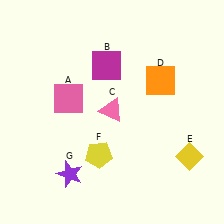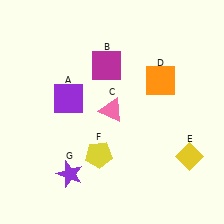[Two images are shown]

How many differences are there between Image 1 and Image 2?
There is 1 difference between the two images.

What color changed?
The square (A) changed from pink in Image 1 to purple in Image 2.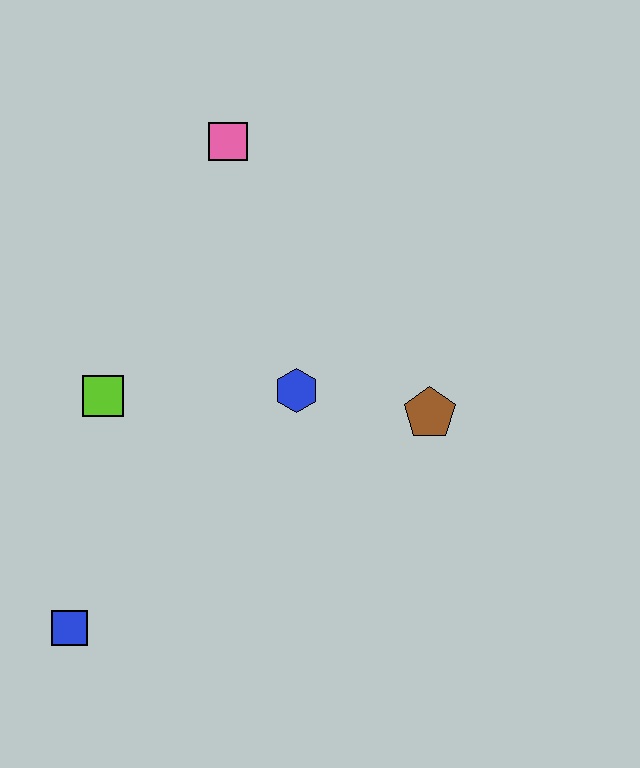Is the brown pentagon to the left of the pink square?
No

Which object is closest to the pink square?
The blue hexagon is closest to the pink square.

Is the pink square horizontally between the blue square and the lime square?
No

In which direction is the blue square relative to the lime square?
The blue square is below the lime square.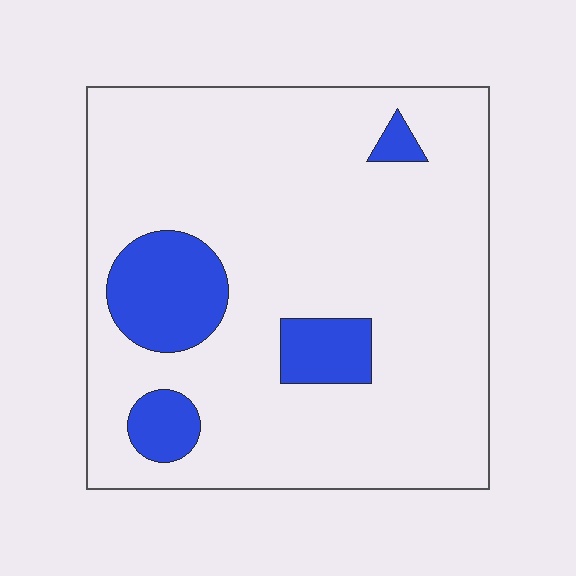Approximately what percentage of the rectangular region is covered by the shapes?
Approximately 15%.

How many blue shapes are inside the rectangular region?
4.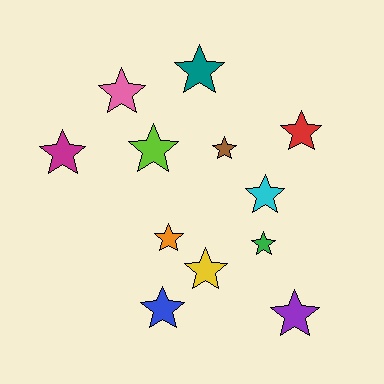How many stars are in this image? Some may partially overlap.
There are 12 stars.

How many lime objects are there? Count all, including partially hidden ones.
There is 1 lime object.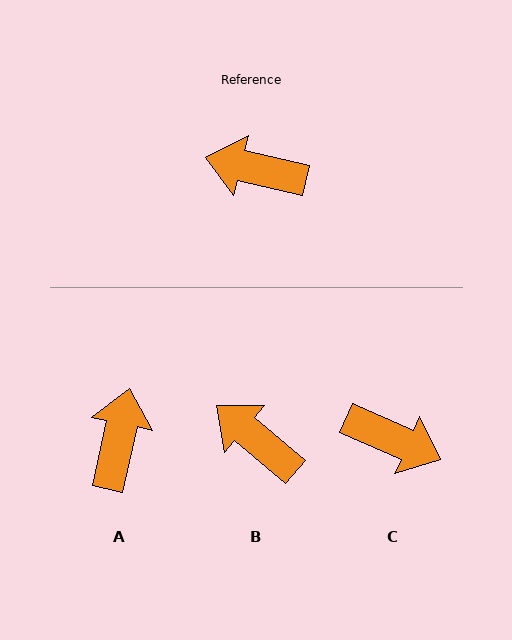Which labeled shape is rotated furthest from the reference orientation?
C, about 169 degrees away.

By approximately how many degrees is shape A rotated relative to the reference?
Approximately 89 degrees clockwise.